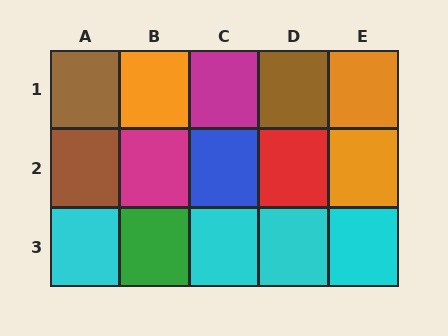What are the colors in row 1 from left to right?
Brown, orange, magenta, brown, orange.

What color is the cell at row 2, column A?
Brown.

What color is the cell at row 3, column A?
Cyan.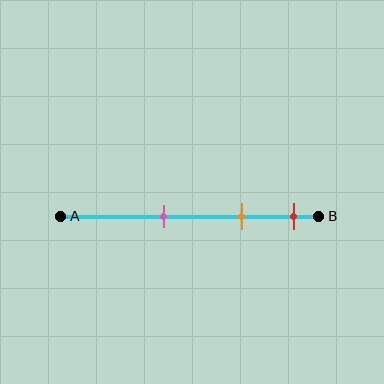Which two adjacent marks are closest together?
The orange and red marks are the closest adjacent pair.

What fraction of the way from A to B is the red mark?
The red mark is approximately 90% (0.9) of the way from A to B.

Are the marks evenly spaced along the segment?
Yes, the marks are approximately evenly spaced.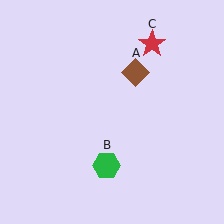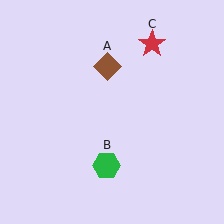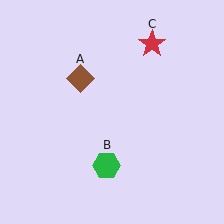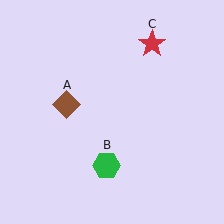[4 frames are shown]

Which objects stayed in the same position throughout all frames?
Green hexagon (object B) and red star (object C) remained stationary.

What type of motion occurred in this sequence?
The brown diamond (object A) rotated counterclockwise around the center of the scene.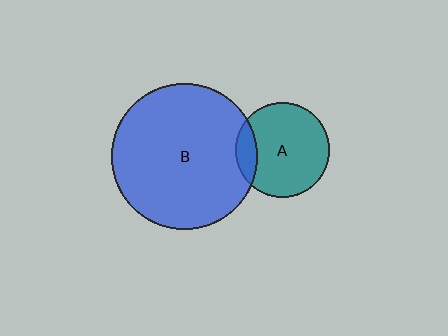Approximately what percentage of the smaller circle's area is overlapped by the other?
Approximately 15%.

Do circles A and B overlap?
Yes.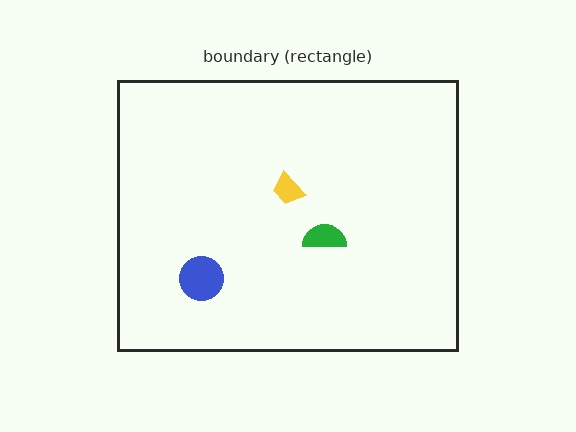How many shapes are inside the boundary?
3 inside, 0 outside.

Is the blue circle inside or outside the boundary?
Inside.